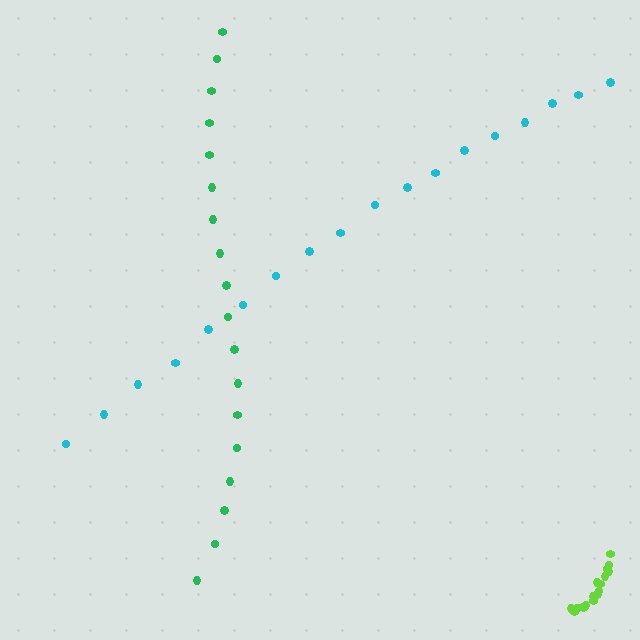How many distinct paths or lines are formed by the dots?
There are 3 distinct paths.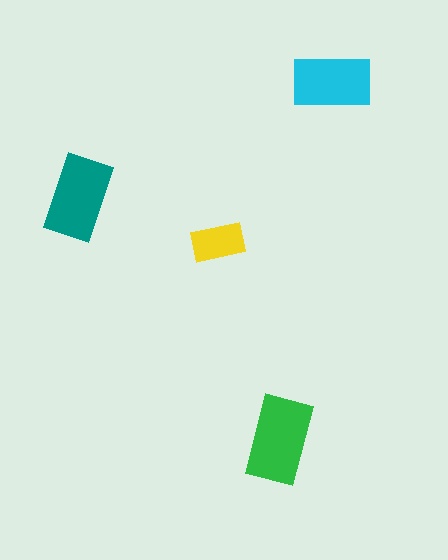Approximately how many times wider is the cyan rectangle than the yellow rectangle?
About 1.5 times wider.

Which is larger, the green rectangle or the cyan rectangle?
The green one.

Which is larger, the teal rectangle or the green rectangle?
The green one.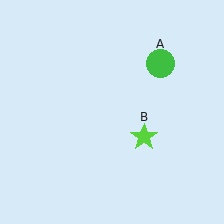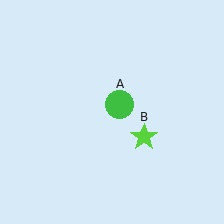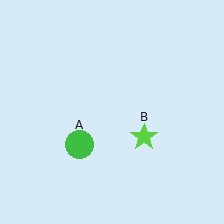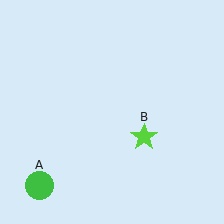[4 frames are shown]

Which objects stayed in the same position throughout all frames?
Lime star (object B) remained stationary.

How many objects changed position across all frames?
1 object changed position: green circle (object A).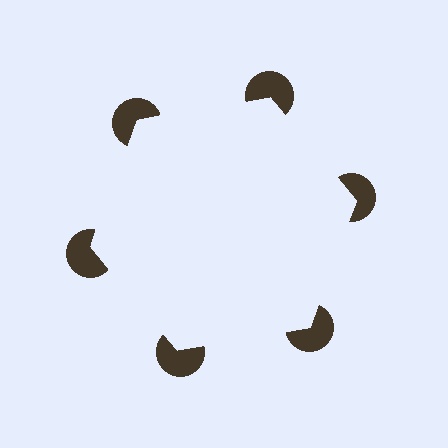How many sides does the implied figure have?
6 sides.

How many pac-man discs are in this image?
There are 6 — one at each vertex of the illusory hexagon.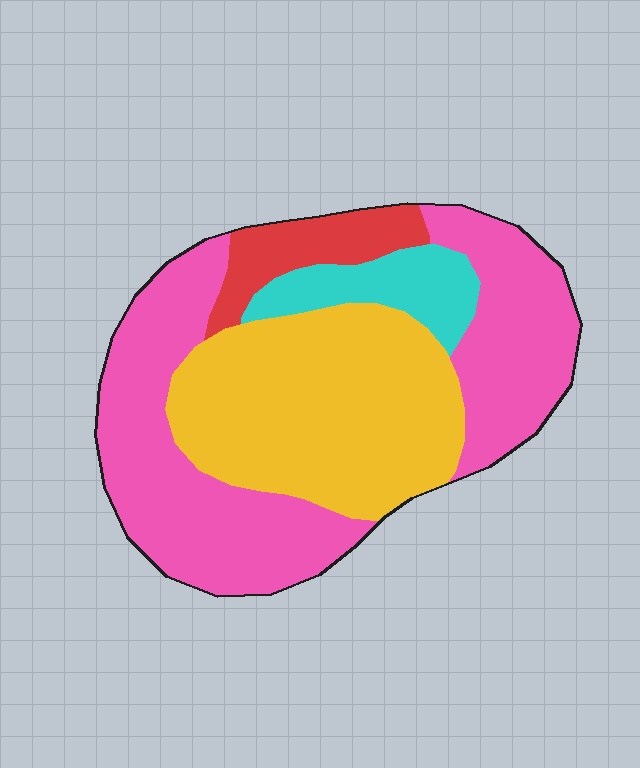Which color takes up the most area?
Pink, at roughly 45%.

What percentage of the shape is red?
Red takes up about one tenth (1/10) of the shape.